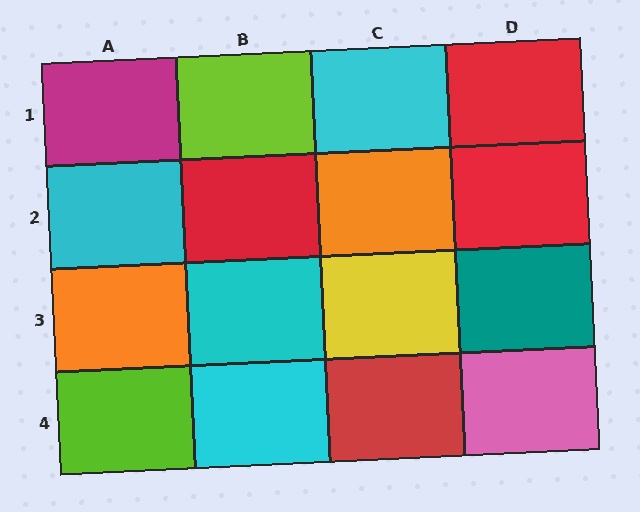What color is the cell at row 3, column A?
Orange.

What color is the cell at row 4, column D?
Pink.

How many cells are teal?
1 cell is teal.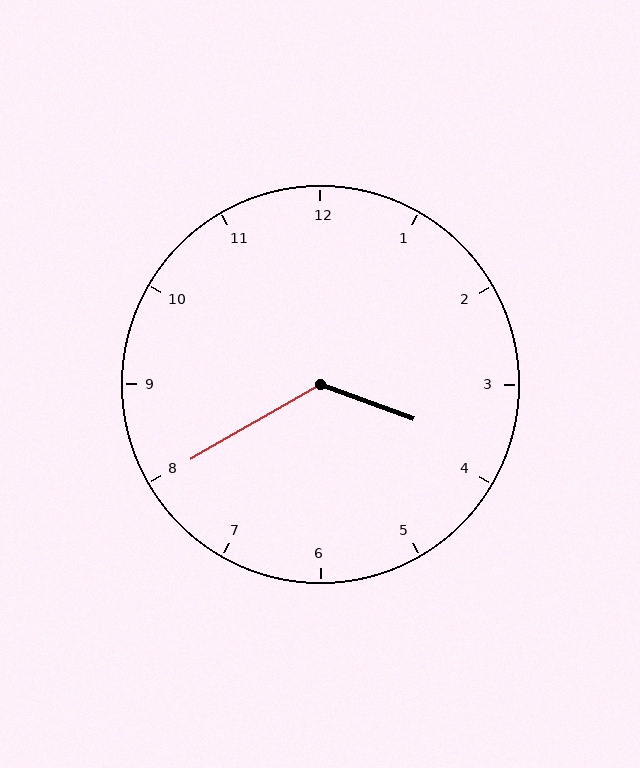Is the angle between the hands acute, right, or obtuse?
It is obtuse.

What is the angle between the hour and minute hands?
Approximately 130 degrees.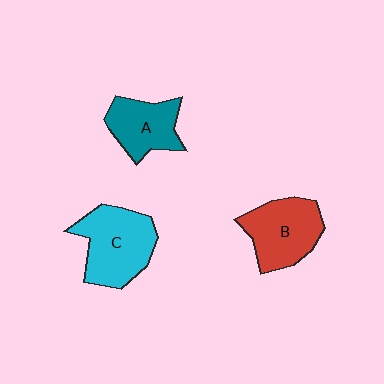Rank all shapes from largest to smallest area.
From largest to smallest: C (cyan), B (red), A (teal).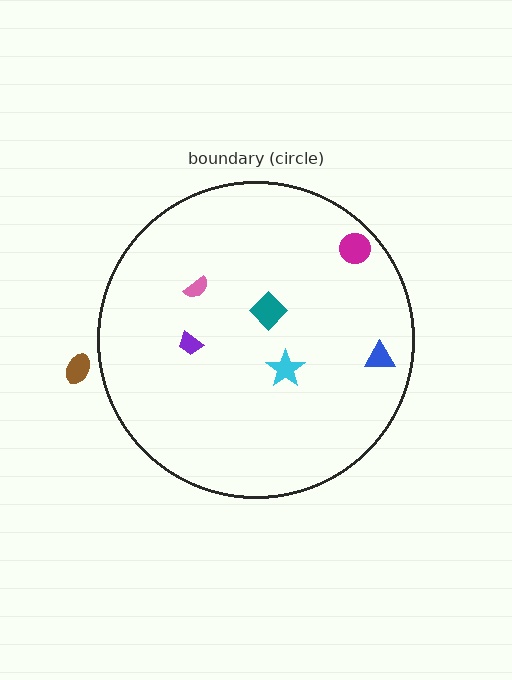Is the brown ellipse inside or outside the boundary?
Outside.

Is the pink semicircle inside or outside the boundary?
Inside.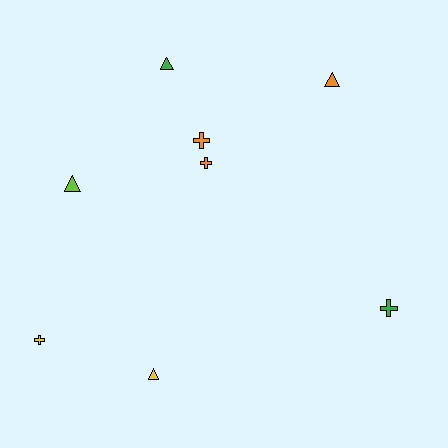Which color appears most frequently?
Orange, with 3 objects.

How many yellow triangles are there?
There is 1 yellow triangle.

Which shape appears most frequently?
Cross, with 4 objects.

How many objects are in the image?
There are 8 objects.